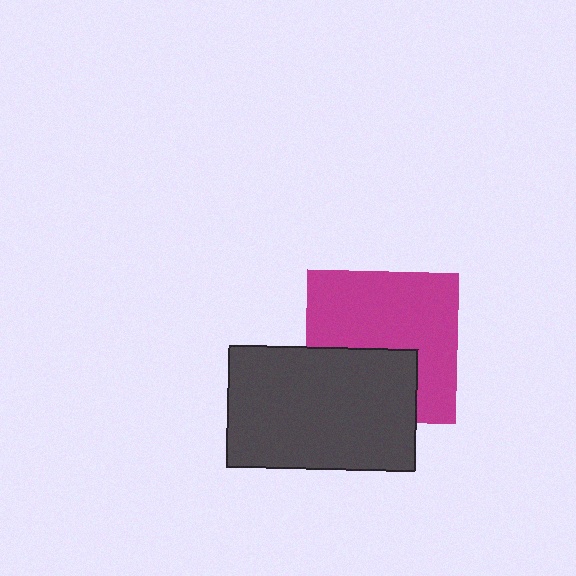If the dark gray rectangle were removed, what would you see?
You would see the complete magenta square.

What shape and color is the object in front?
The object in front is a dark gray rectangle.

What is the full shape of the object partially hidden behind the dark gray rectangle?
The partially hidden object is a magenta square.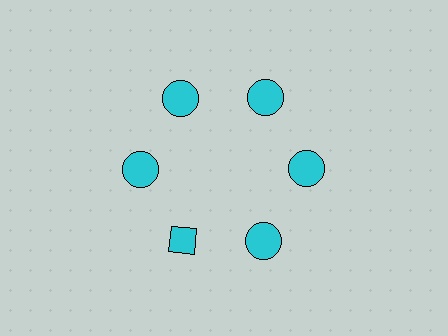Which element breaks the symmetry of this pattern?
The cyan diamond at roughly the 7 o'clock position breaks the symmetry. All other shapes are cyan circles.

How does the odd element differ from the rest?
It has a different shape: diamond instead of circle.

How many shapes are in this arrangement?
There are 6 shapes arranged in a ring pattern.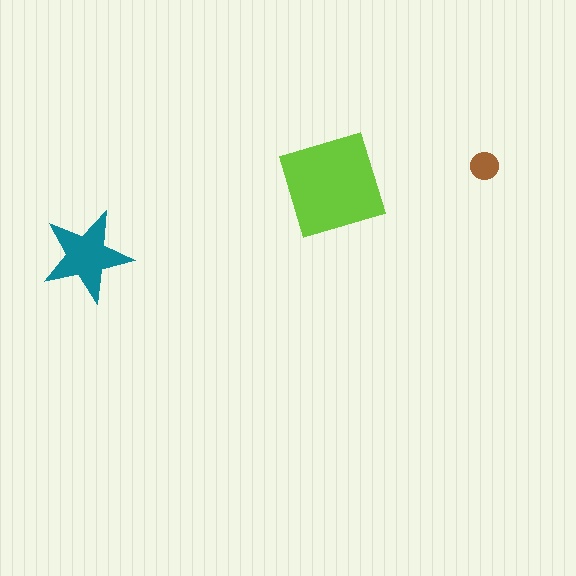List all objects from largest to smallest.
The lime diamond, the teal star, the brown circle.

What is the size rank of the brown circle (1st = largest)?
3rd.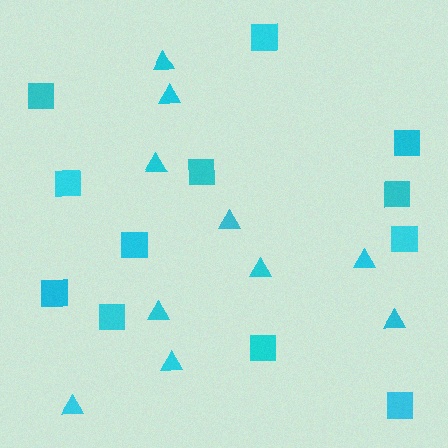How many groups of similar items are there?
There are 2 groups: one group of triangles (10) and one group of squares (12).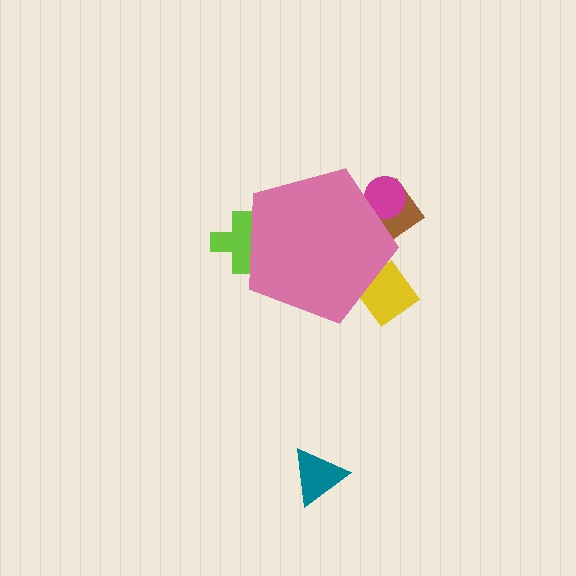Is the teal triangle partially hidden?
No, the teal triangle is fully visible.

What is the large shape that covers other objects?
A pink pentagon.